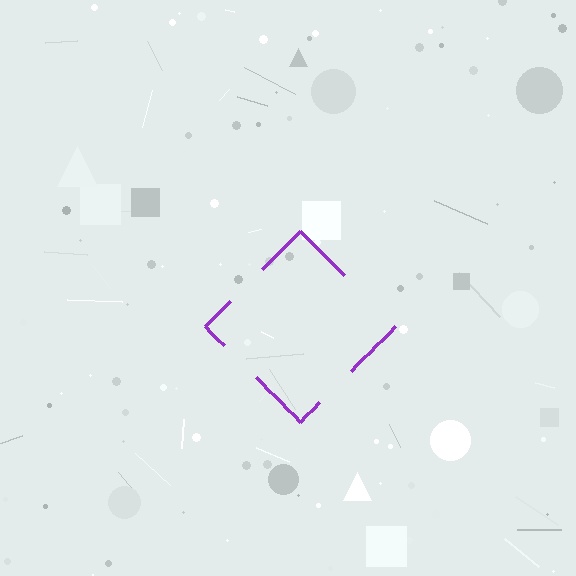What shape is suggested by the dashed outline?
The dashed outline suggests a diamond.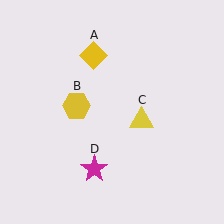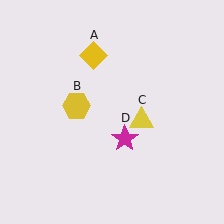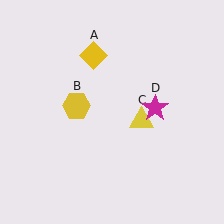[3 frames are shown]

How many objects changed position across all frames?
1 object changed position: magenta star (object D).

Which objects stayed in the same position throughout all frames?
Yellow diamond (object A) and yellow hexagon (object B) and yellow triangle (object C) remained stationary.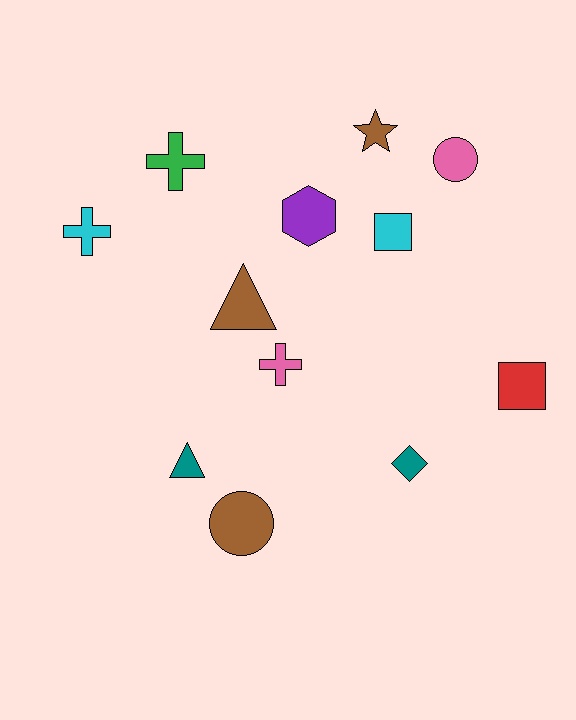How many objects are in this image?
There are 12 objects.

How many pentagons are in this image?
There are no pentagons.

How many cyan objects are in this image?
There are 2 cyan objects.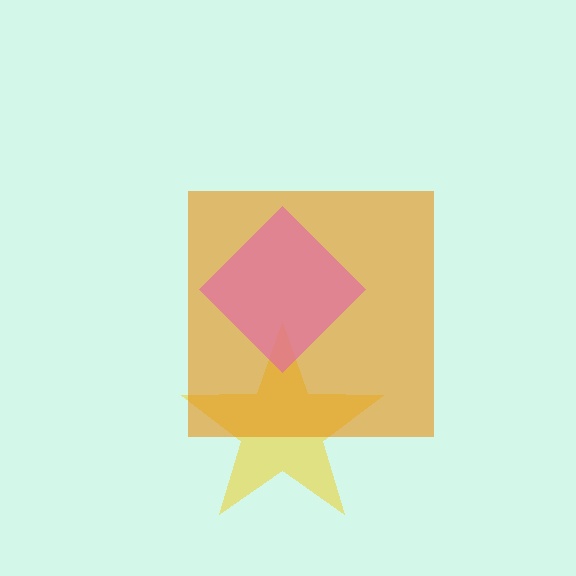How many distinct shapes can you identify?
There are 3 distinct shapes: a yellow star, an orange square, a pink diamond.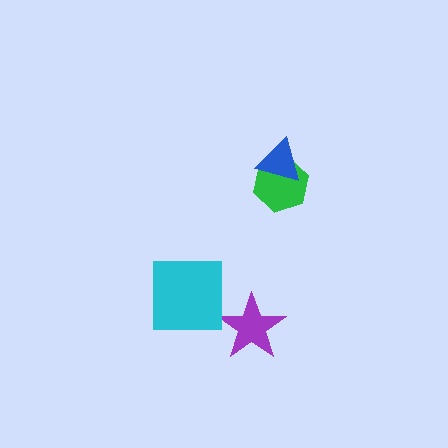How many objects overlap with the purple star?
0 objects overlap with the purple star.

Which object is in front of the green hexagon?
The blue triangle is in front of the green hexagon.